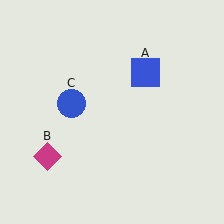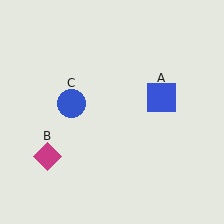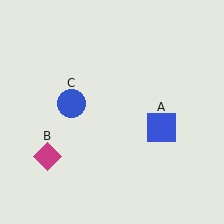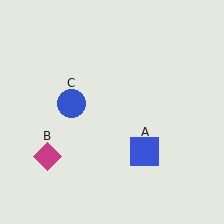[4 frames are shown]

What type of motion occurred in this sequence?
The blue square (object A) rotated clockwise around the center of the scene.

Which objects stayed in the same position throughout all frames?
Magenta diamond (object B) and blue circle (object C) remained stationary.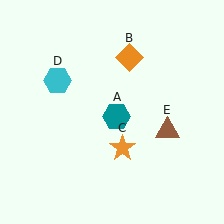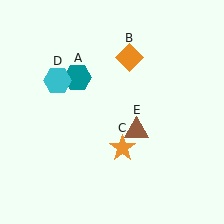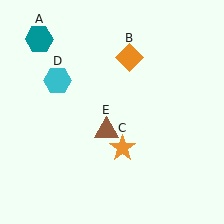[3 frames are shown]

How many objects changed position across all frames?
2 objects changed position: teal hexagon (object A), brown triangle (object E).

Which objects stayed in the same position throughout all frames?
Orange diamond (object B) and orange star (object C) and cyan hexagon (object D) remained stationary.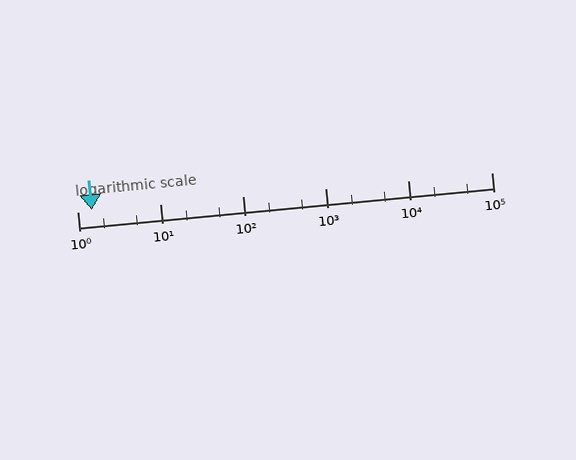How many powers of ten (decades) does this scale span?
The scale spans 5 decades, from 1 to 100000.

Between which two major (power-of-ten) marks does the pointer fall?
The pointer is between 1 and 10.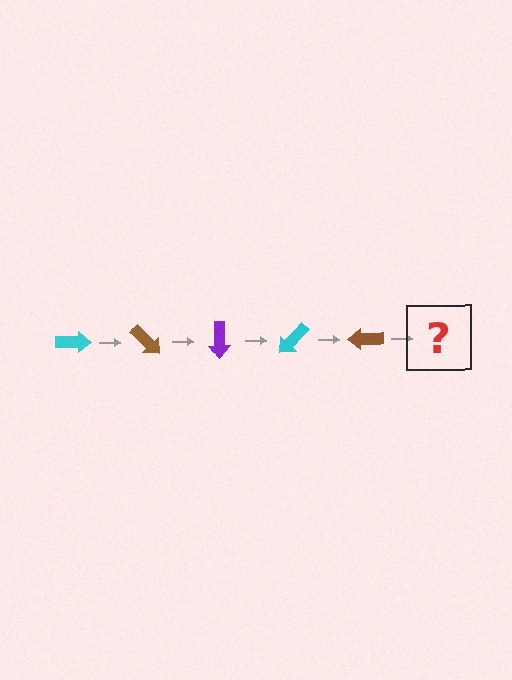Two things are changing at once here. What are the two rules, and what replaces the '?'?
The two rules are that it rotates 45 degrees each step and the color cycles through cyan, brown, and purple. The '?' should be a purple arrow, rotated 225 degrees from the start.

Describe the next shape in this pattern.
It should be a purple arrow, rotated 225 degrees from the start.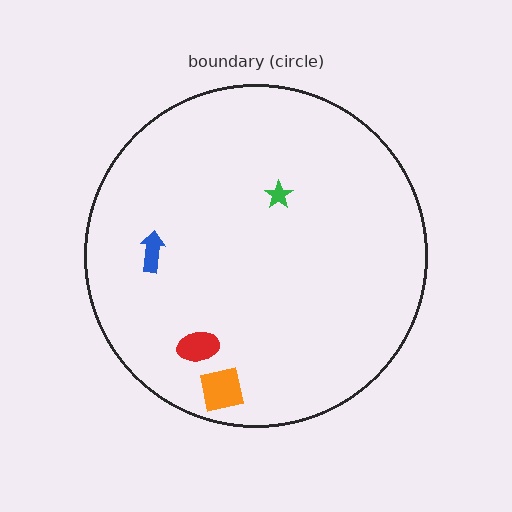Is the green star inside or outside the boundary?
Inside.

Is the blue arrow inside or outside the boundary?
Inside.